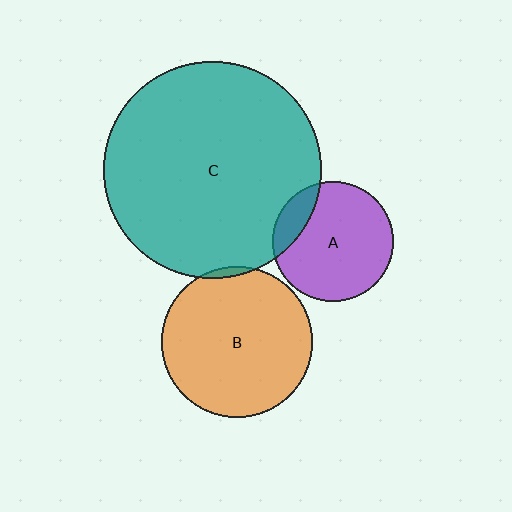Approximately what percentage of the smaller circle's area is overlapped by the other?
Approximately 5%.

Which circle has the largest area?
Circle C (teal).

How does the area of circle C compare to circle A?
Approximately 3.2 times.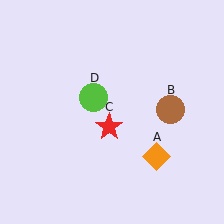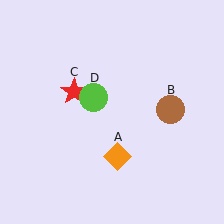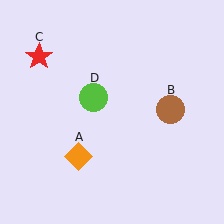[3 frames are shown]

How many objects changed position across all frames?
2 objects changed position: orange diamond (object A), red star (object C).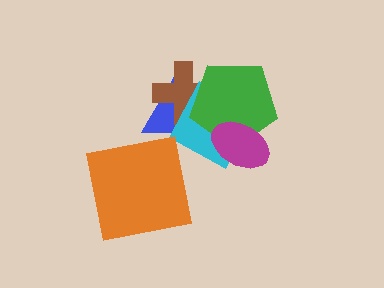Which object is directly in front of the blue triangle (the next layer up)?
The brown cross is directly in front of the blue triangle.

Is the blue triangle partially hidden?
Yes, it is partially covered by another shape.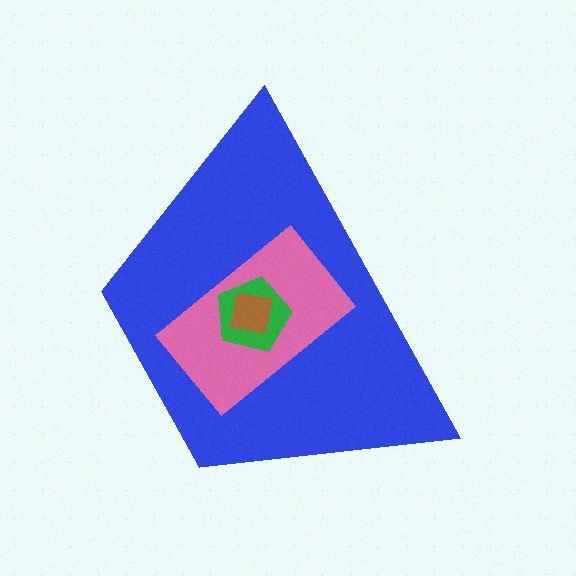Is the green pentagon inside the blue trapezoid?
Yes.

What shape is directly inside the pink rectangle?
The green pentagon.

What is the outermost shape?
The blue trapezoid.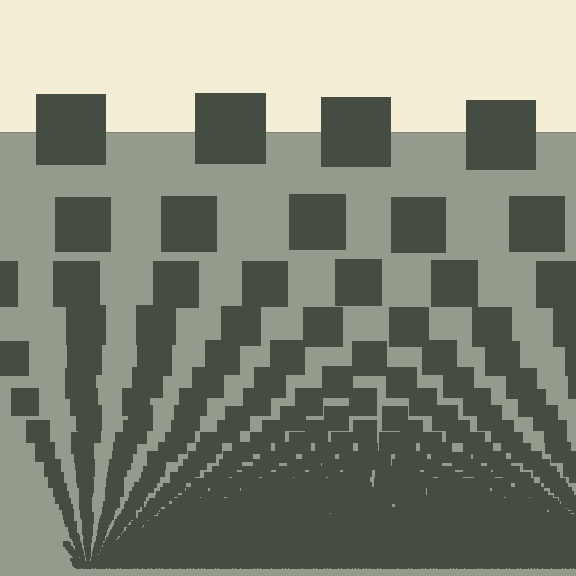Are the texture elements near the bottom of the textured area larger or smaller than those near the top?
Smaller. The gradient is inverted — elements near the bottom are smaller and denser.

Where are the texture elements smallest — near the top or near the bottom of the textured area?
Near the bottom.